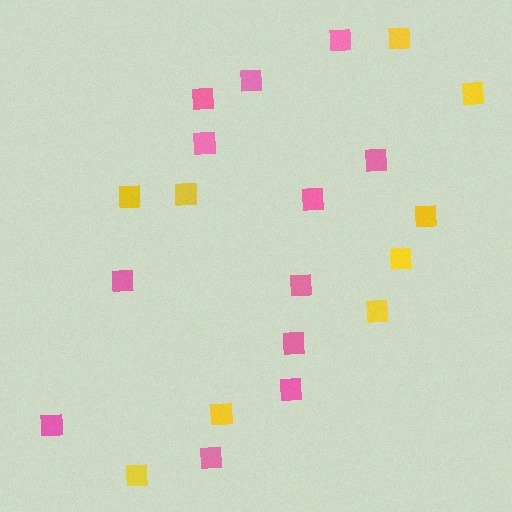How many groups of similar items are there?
There are 2 groups: one group of pink squares (12) and one group of yellow squares (9).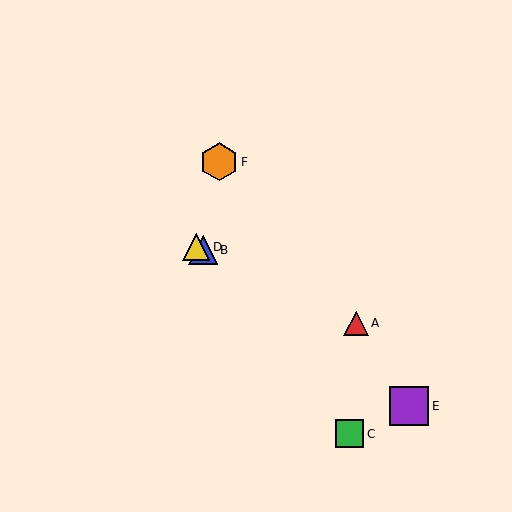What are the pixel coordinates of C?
Object C is at (350, 434).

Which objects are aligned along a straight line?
Objects A, B, D are aligned along a straight line.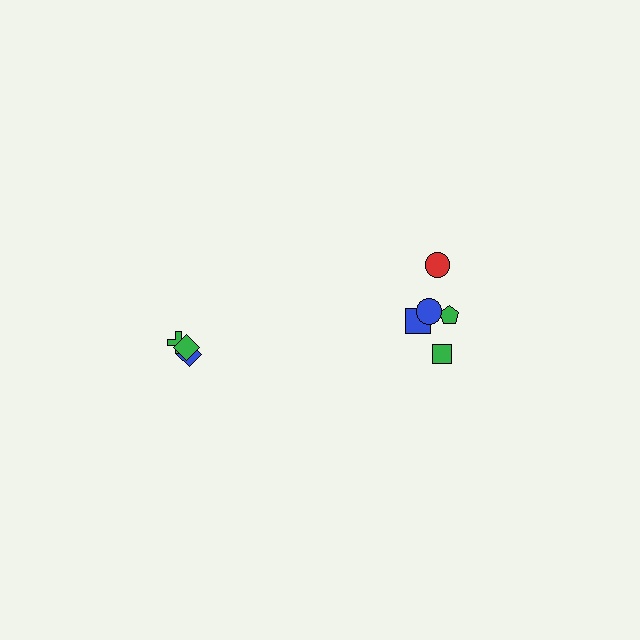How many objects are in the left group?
There are 3 objects.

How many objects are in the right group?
There are 5 objects.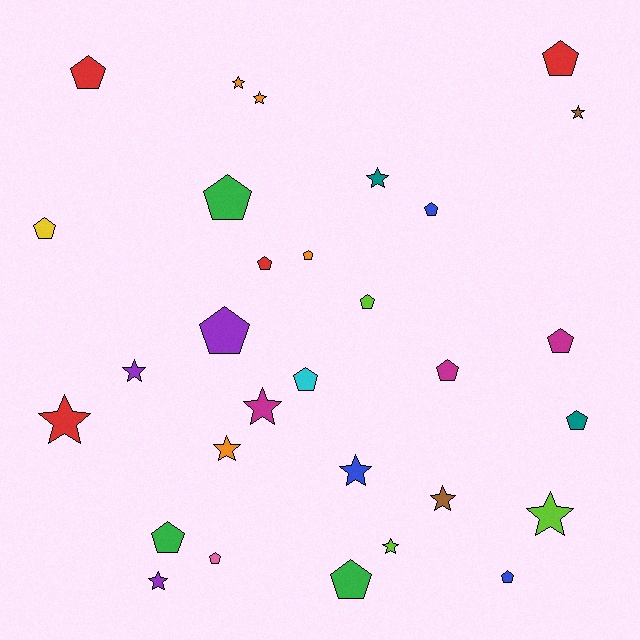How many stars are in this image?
There are 13 stars.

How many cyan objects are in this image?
There is 1 cyan object.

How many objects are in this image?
There are 30 objects.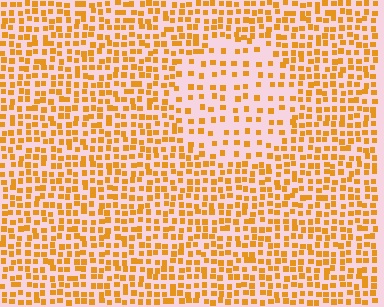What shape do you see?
I see a circle.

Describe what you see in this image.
The image contains small orange elements arranged at two different densities. A circle-shaped region is visible where the elements are less densely packed than the surrounding area.